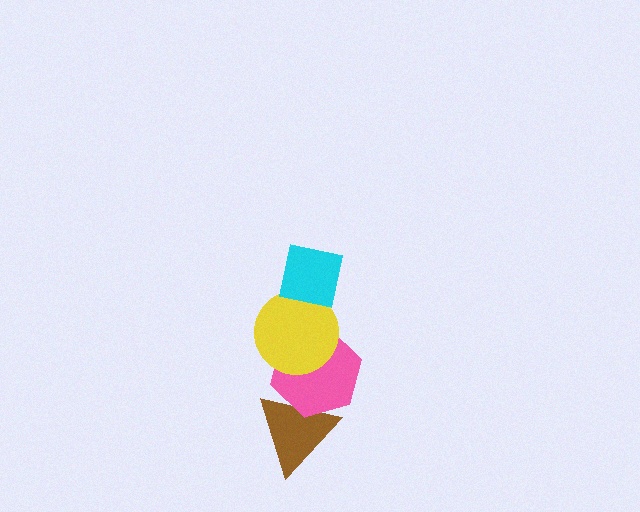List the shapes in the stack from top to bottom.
From top to bottom: the cyan square, the yellow circle, the pink hexagon, the brown triangle.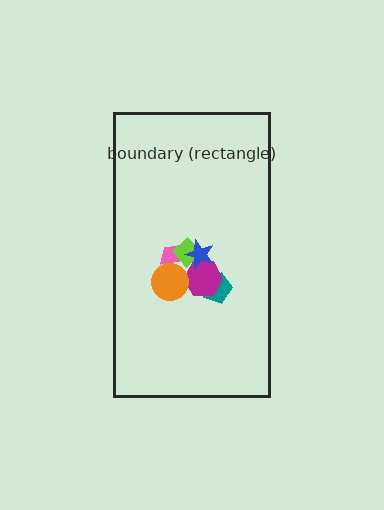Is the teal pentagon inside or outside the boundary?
Inside.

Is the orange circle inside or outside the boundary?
Inside.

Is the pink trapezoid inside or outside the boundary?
Inside.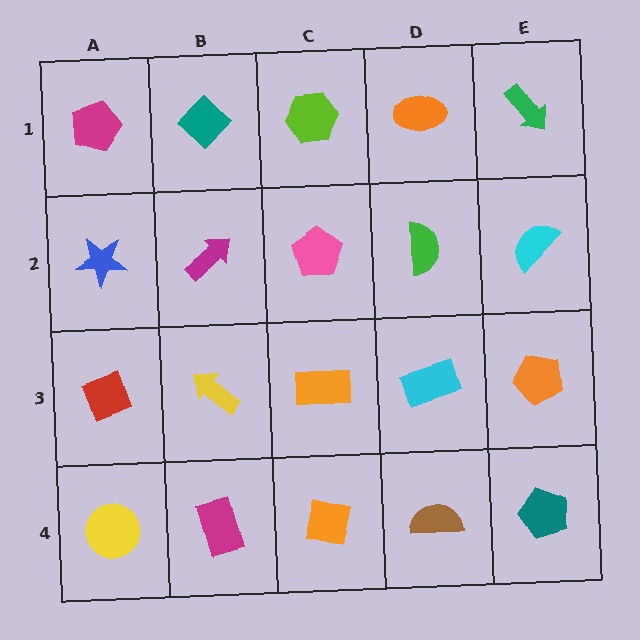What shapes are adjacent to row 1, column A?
A blue star (row 2, column A), a teal diamond (row 1, column B).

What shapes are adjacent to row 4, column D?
A cyan rectangle (row 3, column D), an orange square (row 4, column C), a teal pentagon (row 4, column E).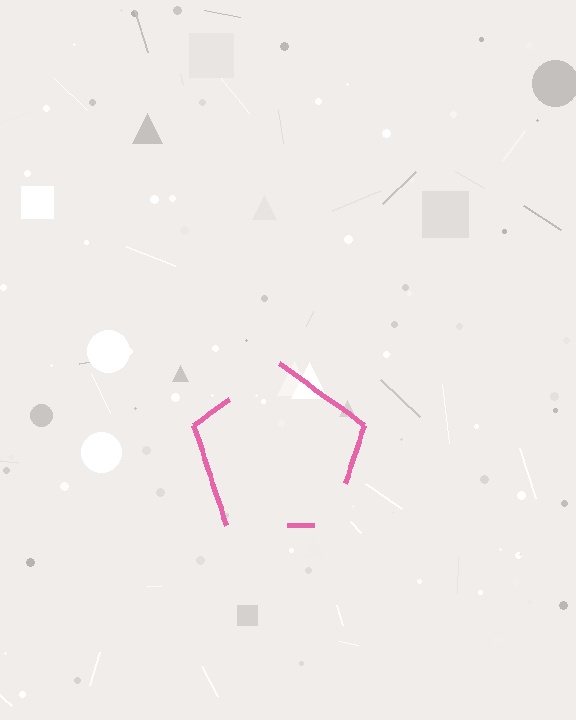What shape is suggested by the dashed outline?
The dashed outline suggests a pentagon.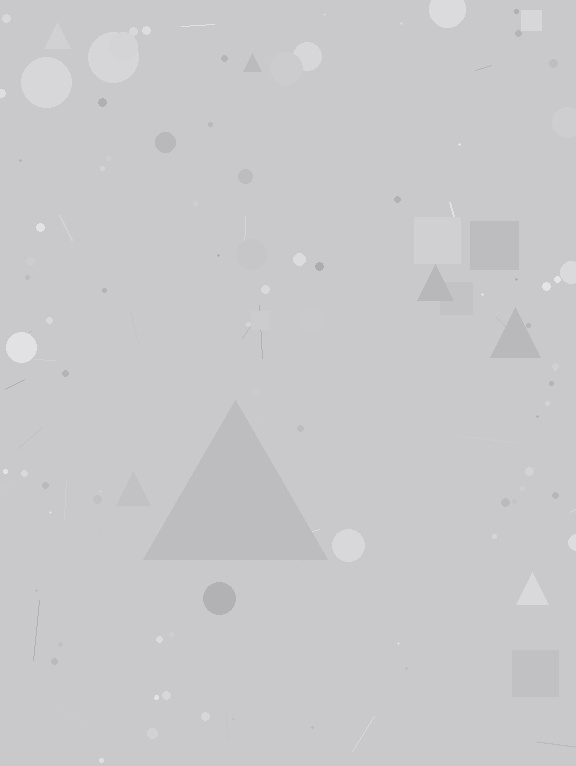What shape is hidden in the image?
A triangle is hidden in the image.